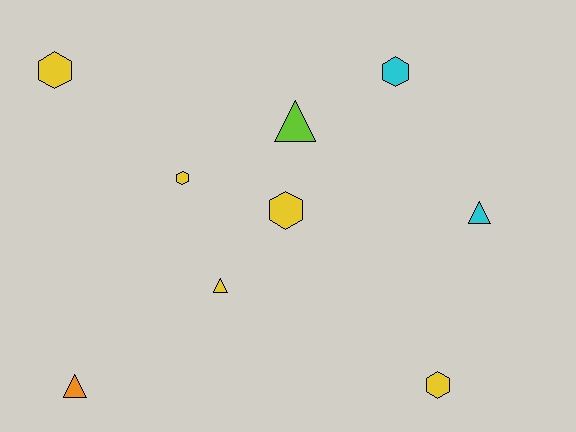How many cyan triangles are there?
There is 1 cyan triangle.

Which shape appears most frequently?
Hexagon, with 5 objects.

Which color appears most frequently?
Yellow, with 5 objects.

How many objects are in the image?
There are 9 objects.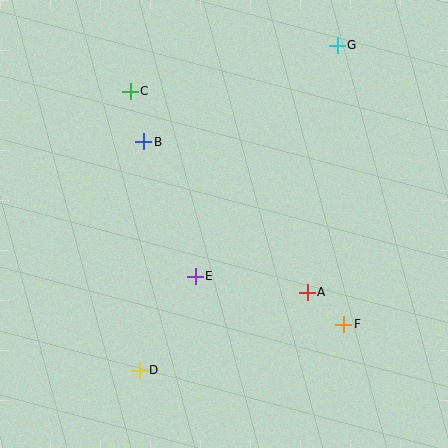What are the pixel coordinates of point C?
Point C is at (130, 91).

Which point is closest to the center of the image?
Point E at (195, 276) is closest to the center.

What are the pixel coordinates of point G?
Point G is at (337, 46).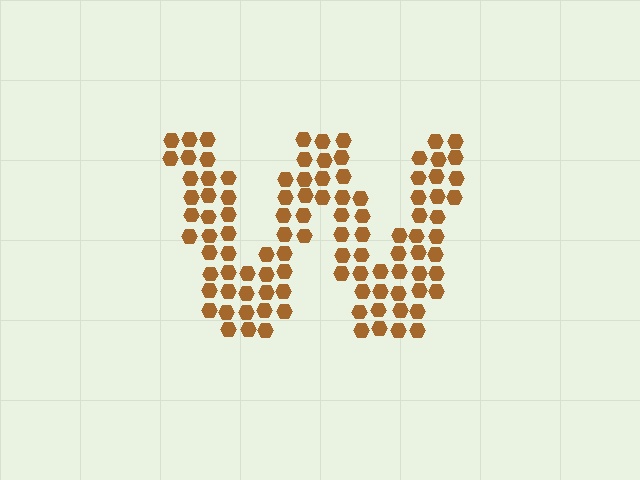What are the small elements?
The small elements are hexagons.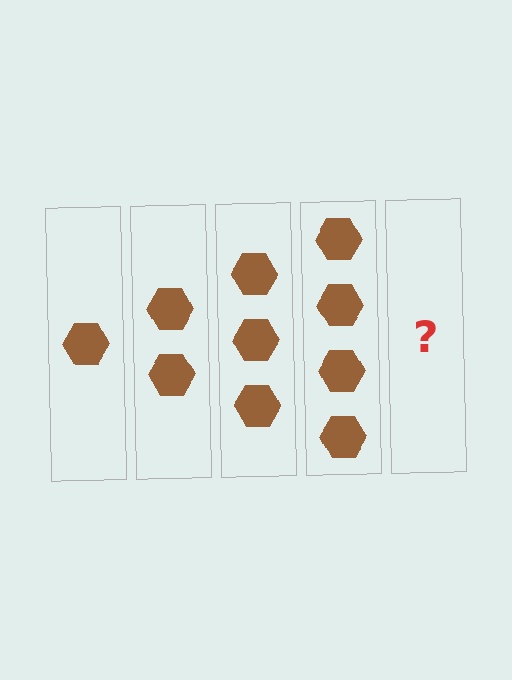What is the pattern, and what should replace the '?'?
The pattern is that each step adds one more hexagon. The '?' should be 5 hexagons.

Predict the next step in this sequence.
The next step is 5 hexagons.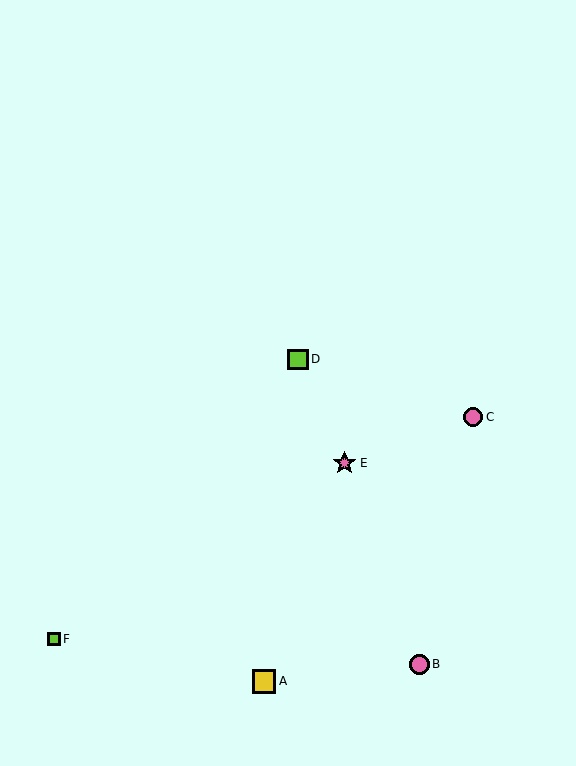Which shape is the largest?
The yellow square (labeled A) is the largest.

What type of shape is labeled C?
Shape C is a pink circle.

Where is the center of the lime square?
The center of the lime square is at (54, 639).